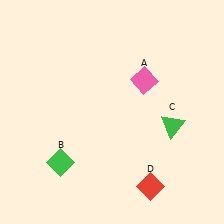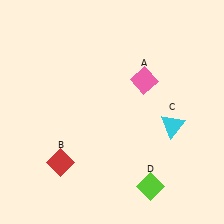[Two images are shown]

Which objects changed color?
B changed from green to red. C changed from green to cyan. D changed from red to lime.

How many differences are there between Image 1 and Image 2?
There are 3 differences between the two images.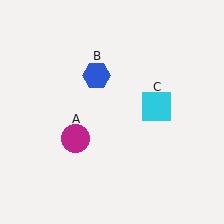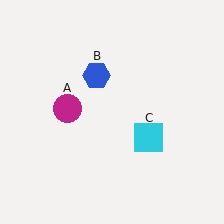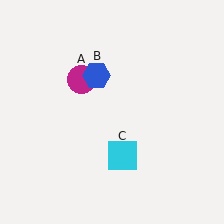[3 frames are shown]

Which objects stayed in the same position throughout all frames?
Blue hexagon (object B) remained stationary.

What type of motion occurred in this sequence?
The magenta circle (object A), cyan square (object C) rotated clockwise around the center of the scene.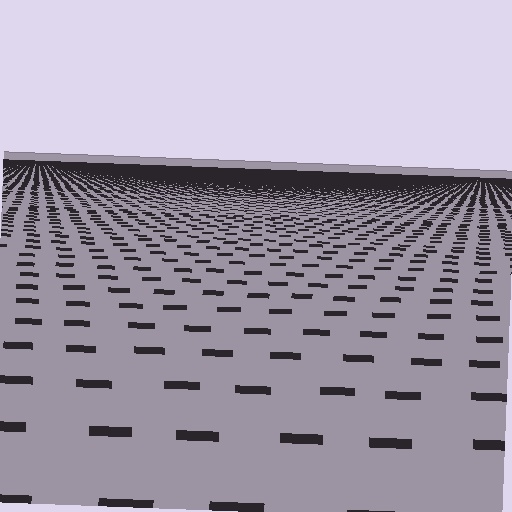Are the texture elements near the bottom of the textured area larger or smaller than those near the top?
Larger. Near the bottom, elements are closer to the viewer and appear at a bigger on-screen size.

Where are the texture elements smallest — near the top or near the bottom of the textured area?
Near the top.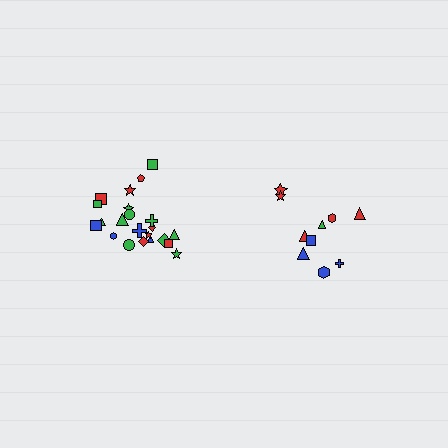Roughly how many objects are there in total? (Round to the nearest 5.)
Roughly 30 objects in total.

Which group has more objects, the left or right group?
The left group.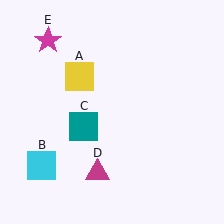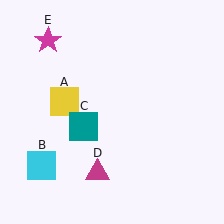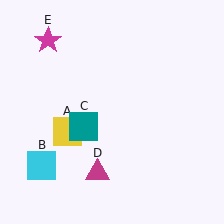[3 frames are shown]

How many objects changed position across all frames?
1 object changed position: yellow square (object A).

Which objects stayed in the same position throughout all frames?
Cyan square (object B) and teal square (object C) and magenta triangle (object D) and magenta star (object E) remained stationary.